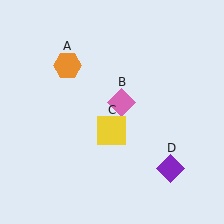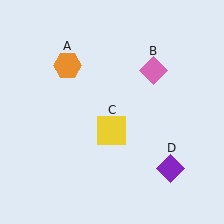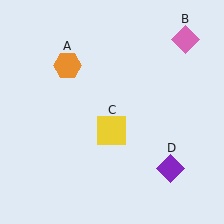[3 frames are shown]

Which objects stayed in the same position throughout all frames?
Orange hexagon (object A) and yellow square (object C) and purple diamond (object D) remained stationary.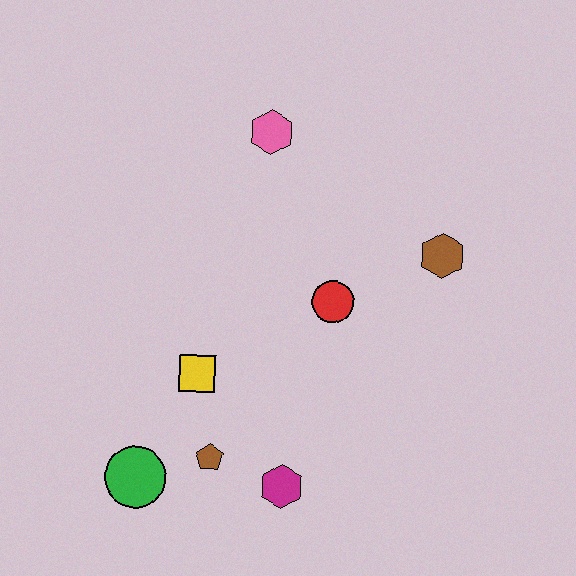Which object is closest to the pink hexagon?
The red circle is closest to the pink hexagon.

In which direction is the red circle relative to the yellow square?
The red circle is to the right of the yellow square.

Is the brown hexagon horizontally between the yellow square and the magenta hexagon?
No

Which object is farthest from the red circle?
The green circle is farthest from the red circle.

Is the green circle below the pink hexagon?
Yes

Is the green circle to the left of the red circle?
Yes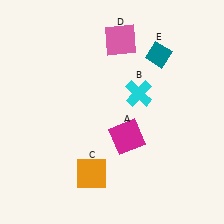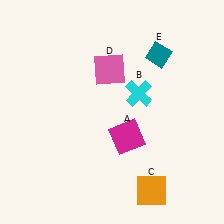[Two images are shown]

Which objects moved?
The objects that moved are: the orange square (C), the pink square (D).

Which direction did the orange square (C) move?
The orange square (C) moved right.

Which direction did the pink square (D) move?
The pink square (D) moved down.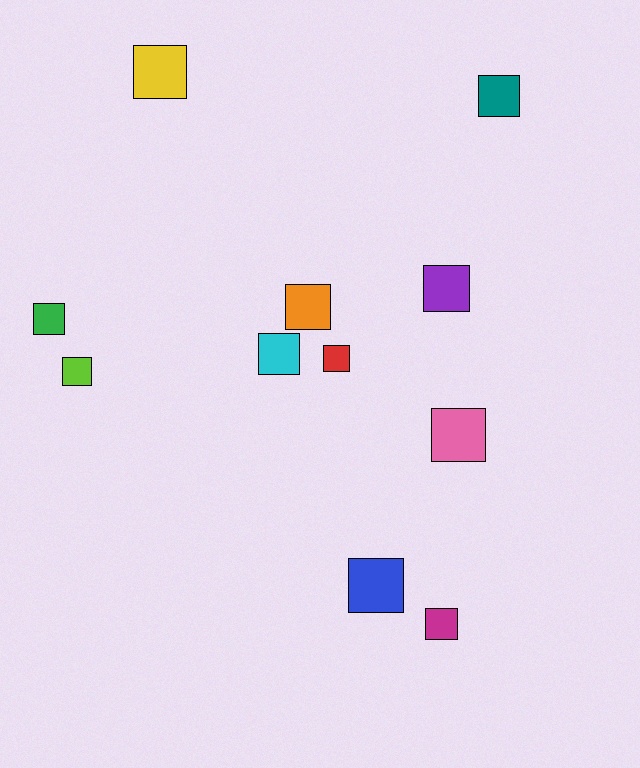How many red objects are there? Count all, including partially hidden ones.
There is 1 red object.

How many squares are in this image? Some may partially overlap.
There are 11 squares.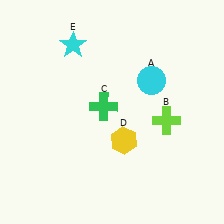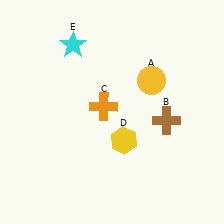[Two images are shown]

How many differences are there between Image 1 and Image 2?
There are 3 differences between the two images.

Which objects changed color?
A changed from cyan to yellow. B changed from lime to brown. C changed from green to orange.